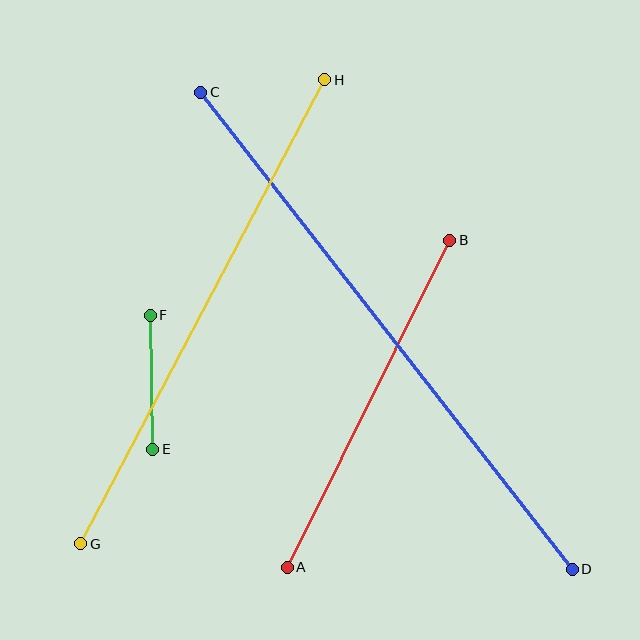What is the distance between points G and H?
The distance is approximately 524 pixels.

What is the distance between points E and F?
The distance is approximately 134 pixels.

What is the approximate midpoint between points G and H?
The midpoint is at approximately (203, 312) pixels.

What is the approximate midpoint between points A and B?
The midpoint is at approximately (369, 404) pixels.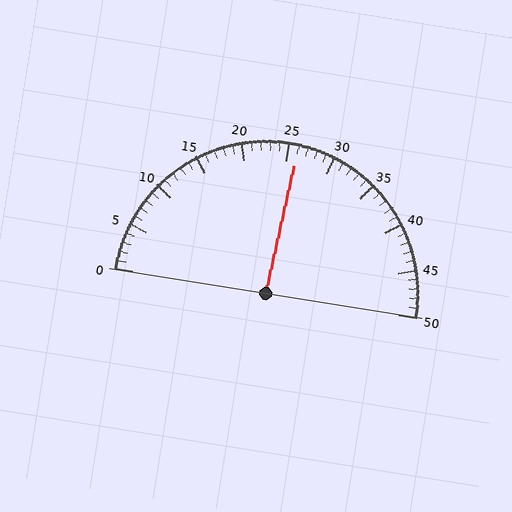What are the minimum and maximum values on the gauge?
The gauge ranges from 0 to 50.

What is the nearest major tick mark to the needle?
The nearest major tick mark is 25.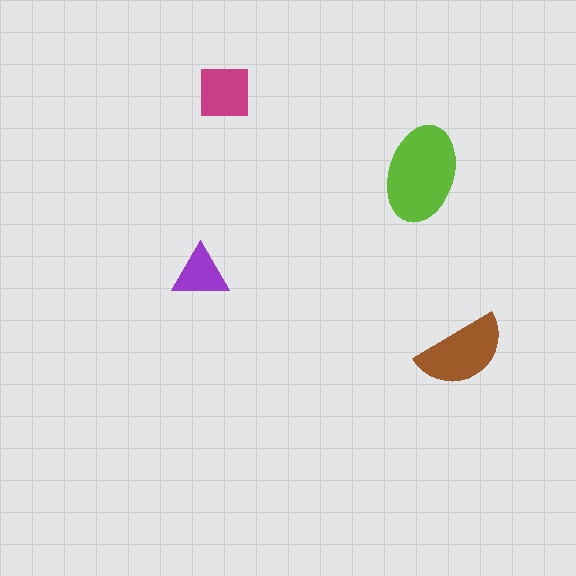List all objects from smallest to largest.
The purple triangle, the magenta square, the brown semicircle, the lime ellipse.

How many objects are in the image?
There are 4 objects in the image.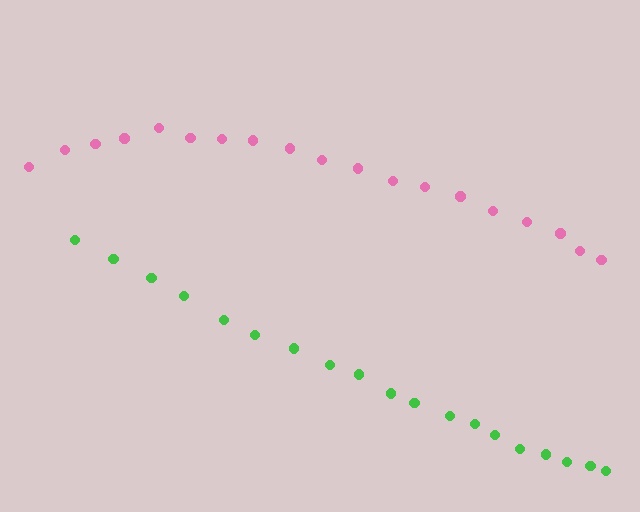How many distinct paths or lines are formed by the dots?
There are 2 distinct paths.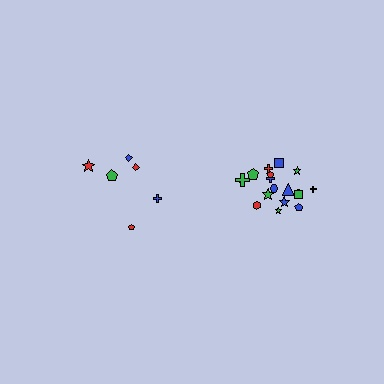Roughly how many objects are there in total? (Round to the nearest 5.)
Roughly 25 objects in total.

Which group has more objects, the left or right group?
The right group.